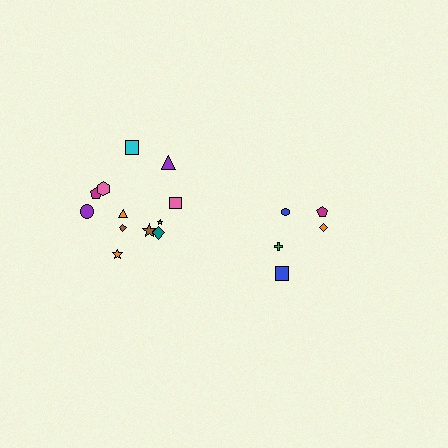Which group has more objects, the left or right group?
The left group.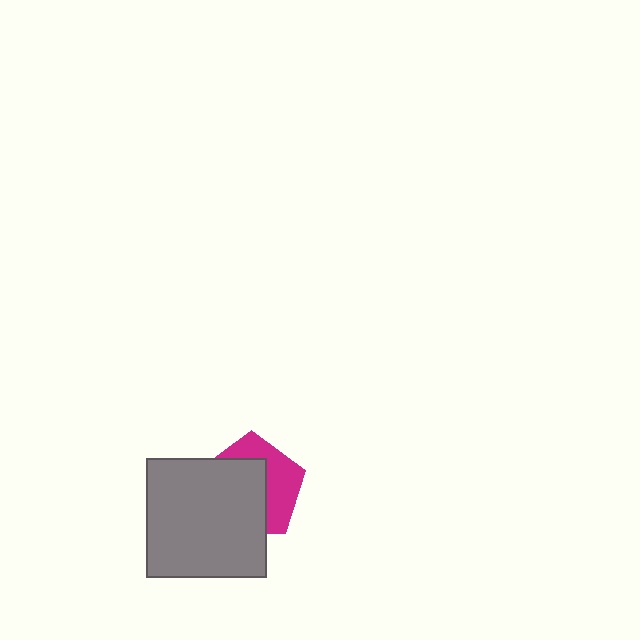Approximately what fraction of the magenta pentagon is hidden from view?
Roughly 59% of the magenta pentagon is hidden behind the gray square.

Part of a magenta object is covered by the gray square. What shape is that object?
It is a pentagon.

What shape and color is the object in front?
The object in front is a gray square.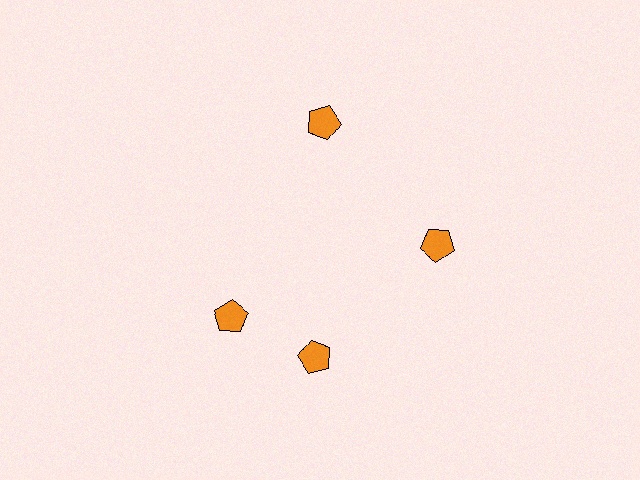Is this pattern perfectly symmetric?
No. The 4 orange pentagons are arranged in a ring, but one element near the 9 o'clock position is rotated out of alignment along the ring, breaking the 4-fold rotational symmetry.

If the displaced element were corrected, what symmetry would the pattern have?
It would have 4-fold rotational symmetry — the pattern would map onto itself every 90 degrees.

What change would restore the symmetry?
The symmetry would be restored by rotating it back into even spacing with its neighbors so that all 4 pentagons sit at equal angles and equal distance from the center.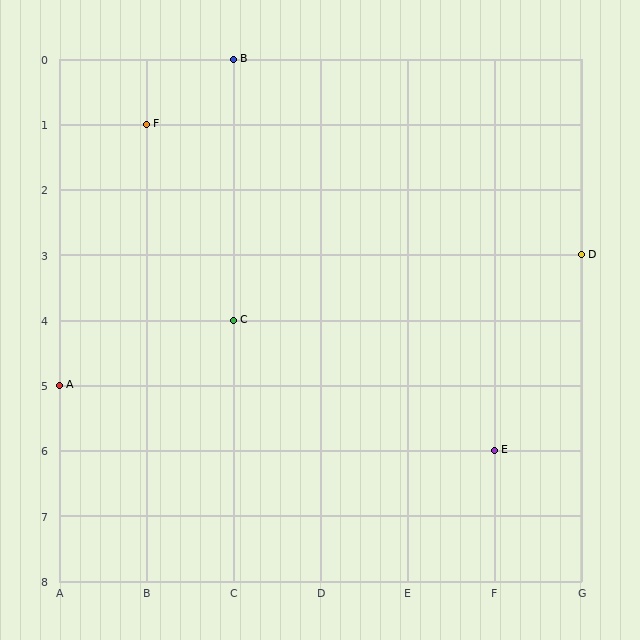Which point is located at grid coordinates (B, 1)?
Point F is at (B, 1).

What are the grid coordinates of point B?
Point B is at grid coordinates (C, 0).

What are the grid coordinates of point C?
Point C is at grid coordinates (C, 4).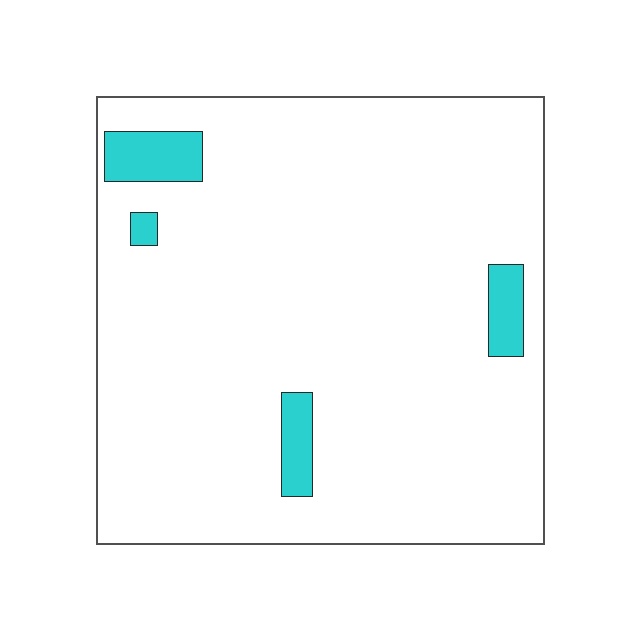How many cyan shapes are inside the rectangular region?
4.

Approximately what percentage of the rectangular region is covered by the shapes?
Approximately 5%.